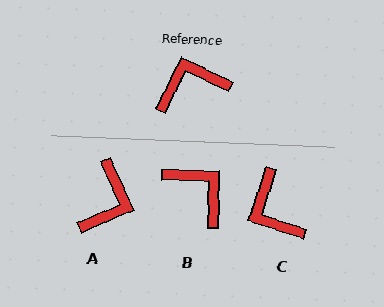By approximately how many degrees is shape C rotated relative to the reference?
Approximately 98 degrees counter-clockwise.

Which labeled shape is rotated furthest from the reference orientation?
A, about 130 degrees away.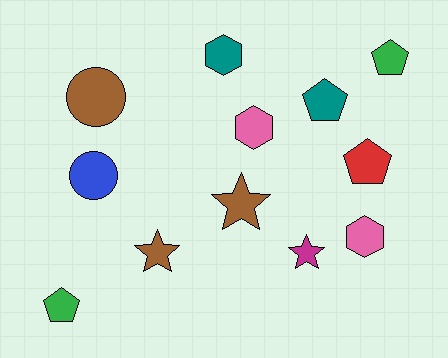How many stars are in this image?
There are 3 stars.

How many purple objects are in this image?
There are no purple objects.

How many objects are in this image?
There are 12 objects.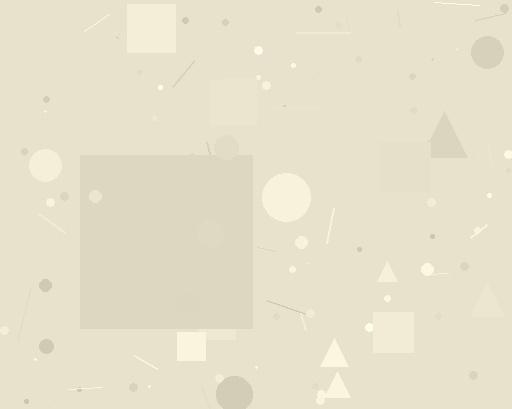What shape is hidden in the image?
A square is hidden in the image.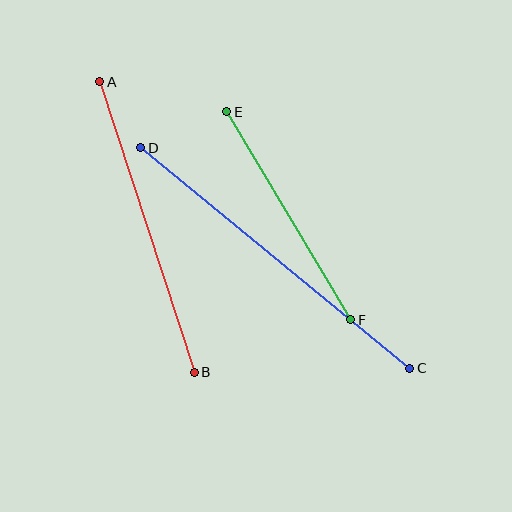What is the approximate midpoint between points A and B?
The midpoint is at approximately (147, 227) pixels.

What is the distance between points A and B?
The distance is approximately 305 pixels.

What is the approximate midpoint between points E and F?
The midpoint is at approximately (289, 216) pixels.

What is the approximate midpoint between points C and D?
The midpoint is at approximately (275, 258) pixels.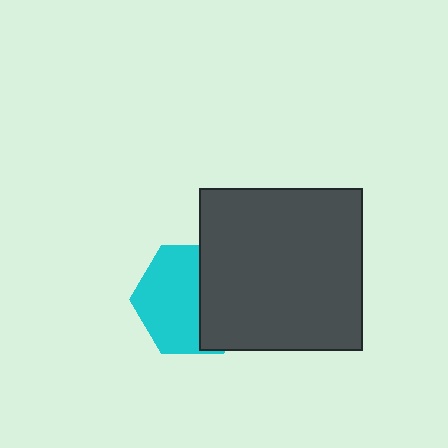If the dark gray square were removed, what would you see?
You would see the complete cyan hexagon.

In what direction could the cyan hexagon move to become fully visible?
The cyan hexagon could move left. That would shift it out from behind the dark gray square entirely.